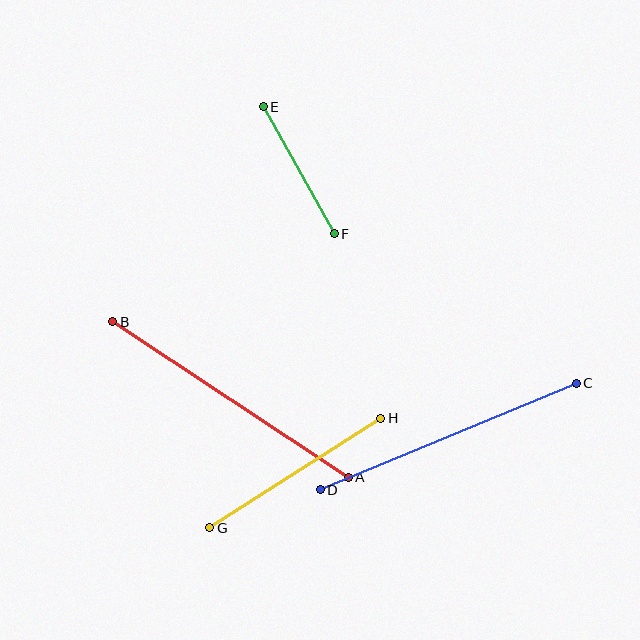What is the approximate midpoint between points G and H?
The midpoint is at approximately (295, 473) pixels.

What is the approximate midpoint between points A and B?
The midpoint is at approximately (230, 400) pixels.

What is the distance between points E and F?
The distance is approximately 145 pixels.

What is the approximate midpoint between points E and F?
The midpoint is at approximately (299, 170) pixels.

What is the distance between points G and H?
The distance is approximately 203 pixels.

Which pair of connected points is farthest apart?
Points A and B are farthest apart.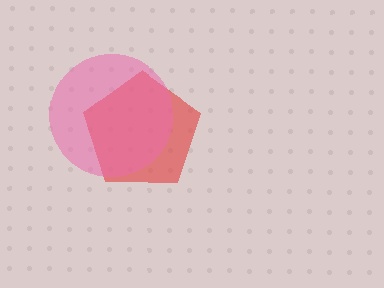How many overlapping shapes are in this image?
There are 2 overlapping shapes in the image.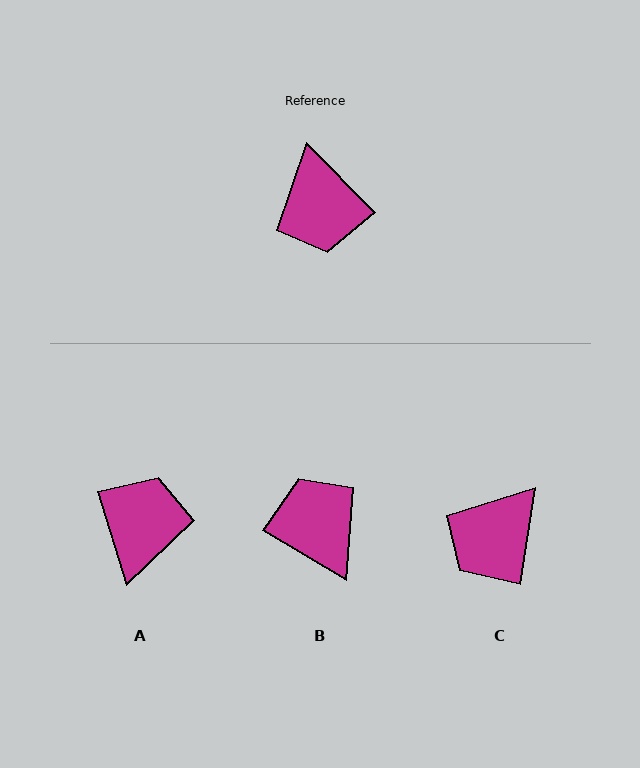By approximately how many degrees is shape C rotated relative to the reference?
Approximately 53 degrees clockwise.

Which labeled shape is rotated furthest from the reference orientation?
B, about 166 degrees away.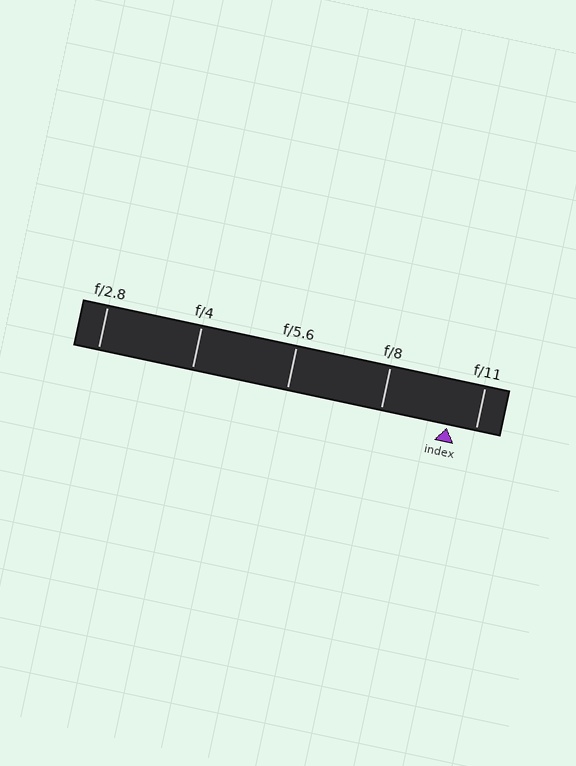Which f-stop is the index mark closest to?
The index mark is closest to f/11.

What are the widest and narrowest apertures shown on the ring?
The widest aperture shown is f/2.8 and the narrowest is f/11.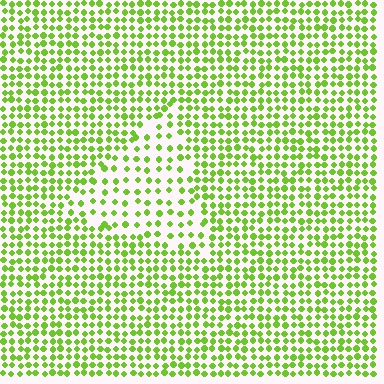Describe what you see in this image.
The image contains small lime elements arranged at two different densities. A triangle-shaped region is visible where the elements are less densely packed than the surrounding area.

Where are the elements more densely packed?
The elements are more densely packed outside the triangle boundary.